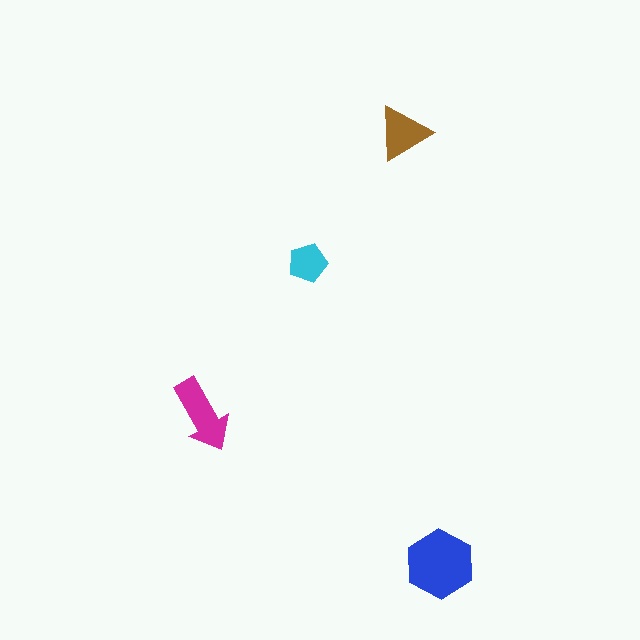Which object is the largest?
The blue hexagon.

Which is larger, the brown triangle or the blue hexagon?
The blue hexagon.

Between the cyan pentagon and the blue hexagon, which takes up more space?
The blue hexagon.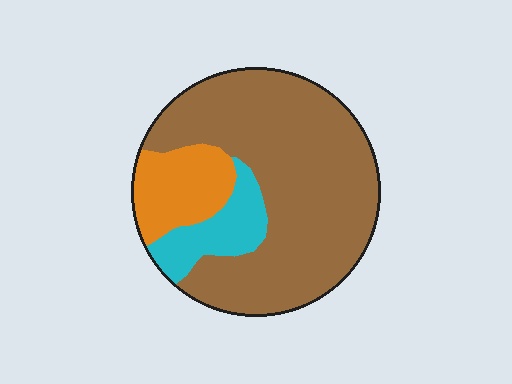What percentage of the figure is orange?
Orange covers roughly 15% of the figure.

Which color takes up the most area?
Brown, at roughly 70%.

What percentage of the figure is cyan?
Cyan covers roughly 15% of the figure.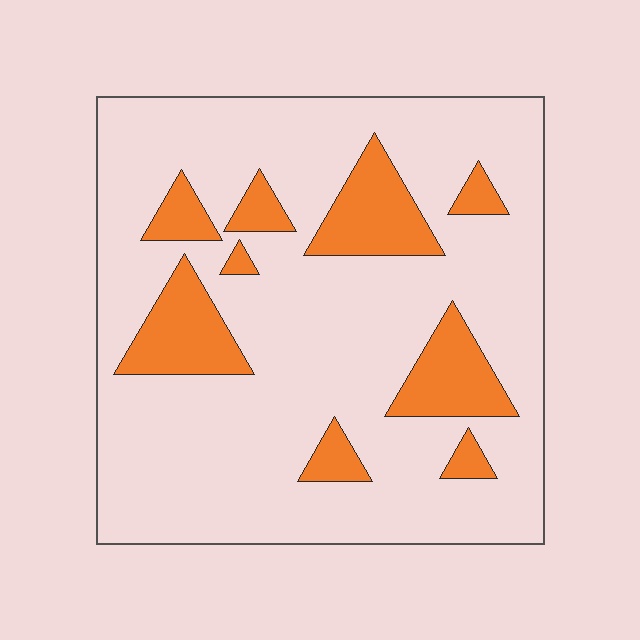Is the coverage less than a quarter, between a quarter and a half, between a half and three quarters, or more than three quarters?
Less than a quarter.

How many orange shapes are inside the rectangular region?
9.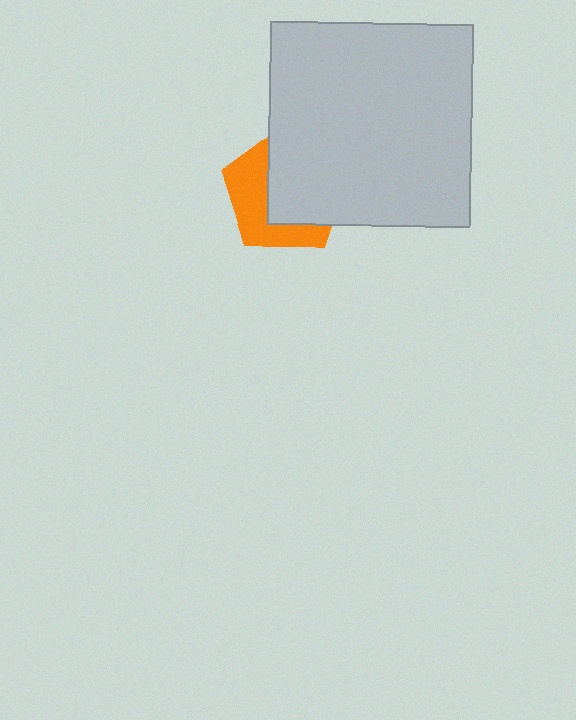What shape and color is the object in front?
The object in front is a light gray square.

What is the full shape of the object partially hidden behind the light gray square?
The partially hidden object is an orange pentagon.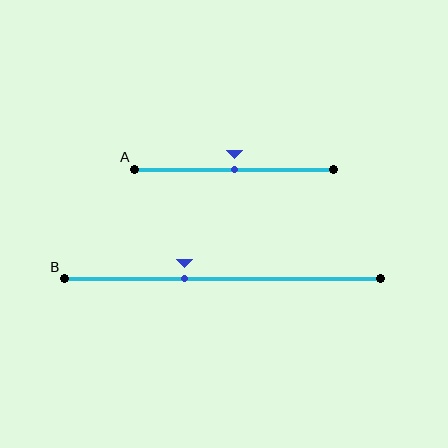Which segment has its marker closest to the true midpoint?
Segment A has its marker closest to the true midpoint.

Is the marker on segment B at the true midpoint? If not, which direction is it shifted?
No, the marker on segment B is shifted to the left by about 12% of the segment length.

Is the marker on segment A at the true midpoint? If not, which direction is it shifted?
Yes, the marker on segment A is at the true midpoint.